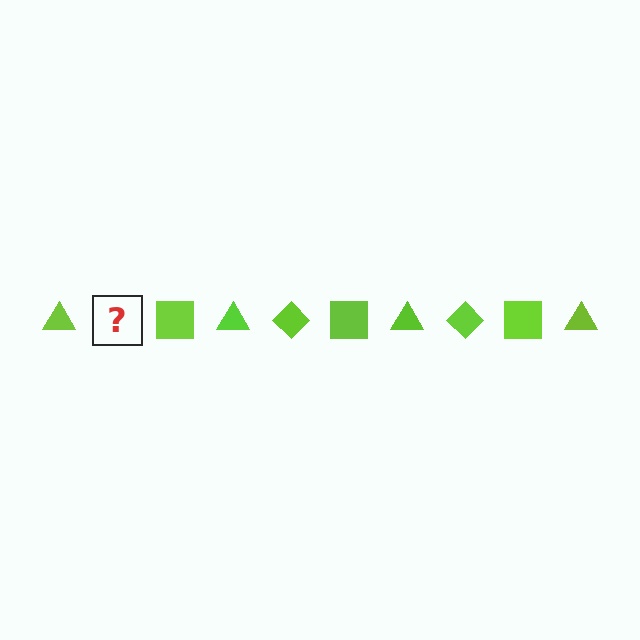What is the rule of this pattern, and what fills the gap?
The rule is that the pattern cycles through triangle, diamond, square shapes in lime. The gap should be filled with a lime diamond.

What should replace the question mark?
The question mark should be replaced with a lime diamond.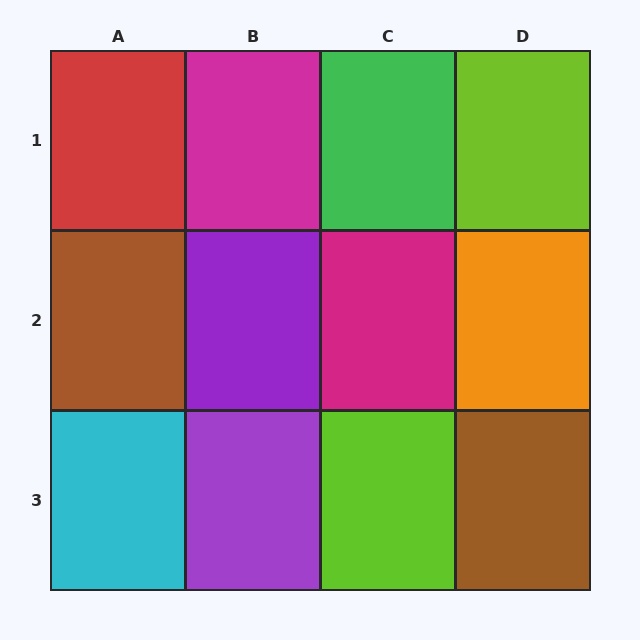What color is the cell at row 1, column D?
Lime.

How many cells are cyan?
1 cell is cyan.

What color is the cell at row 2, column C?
Magenta.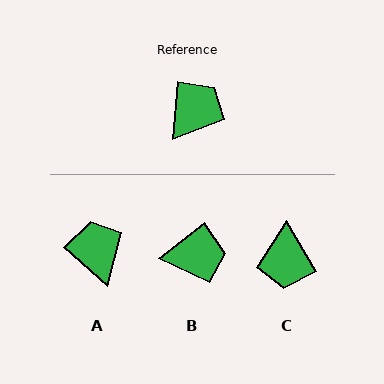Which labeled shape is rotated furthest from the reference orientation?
C, about 144 degrees away.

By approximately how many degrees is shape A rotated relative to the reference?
Approximately 54 degrees counter-clockwise.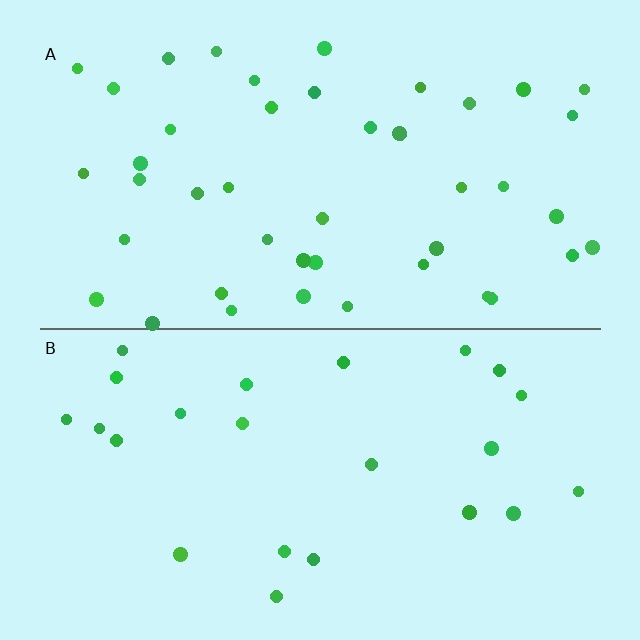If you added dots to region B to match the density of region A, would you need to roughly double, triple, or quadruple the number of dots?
Approximately double.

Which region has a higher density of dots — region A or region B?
A (the top).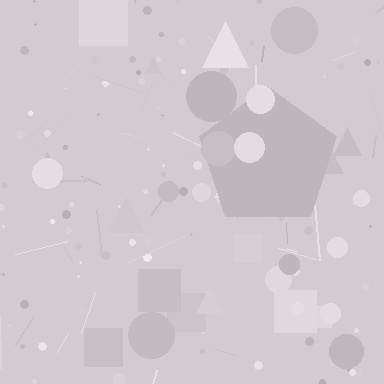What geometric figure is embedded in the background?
A pentagon is embedded in the background.